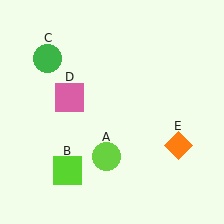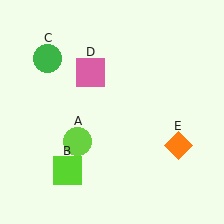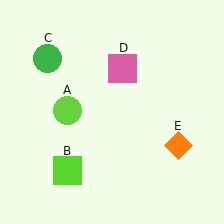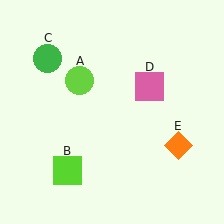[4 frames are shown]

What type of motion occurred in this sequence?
The lime circle (object A), pink square (object D) rotated clockwise around the center of the scene.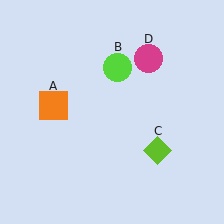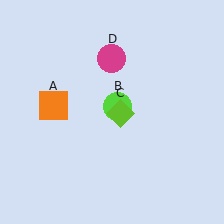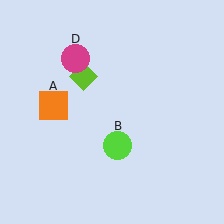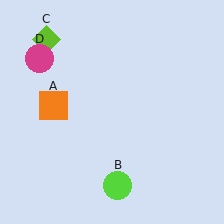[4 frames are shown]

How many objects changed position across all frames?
3 objects changed position: lime circle (object B), lime diamond (object C), magenta circle (object D).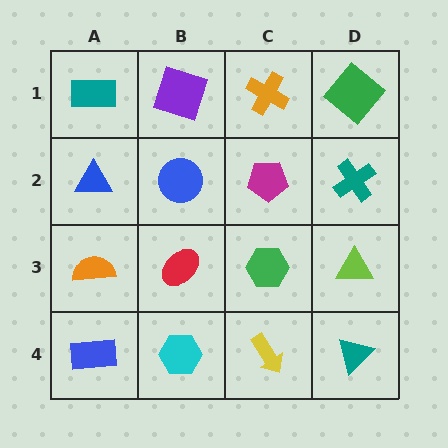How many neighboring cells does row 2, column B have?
4.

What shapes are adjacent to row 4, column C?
A green hexagon (row 3, column C), a cyan hexagon (row 4, column B), a teal triangle (row 4, column D).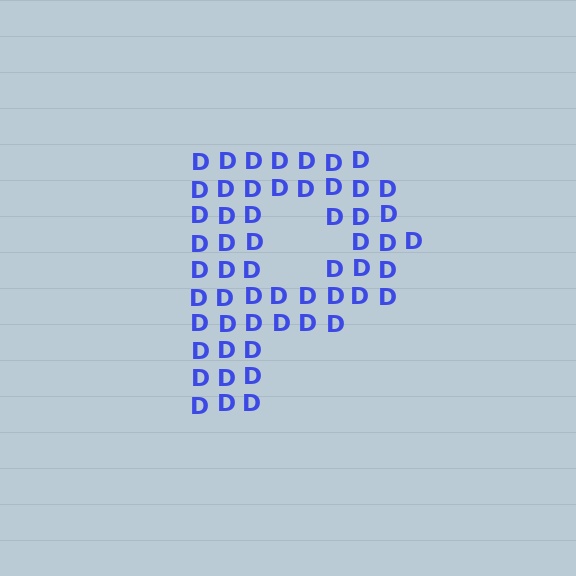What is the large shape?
The large shape is the letter P.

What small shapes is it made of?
It is made of small letter D's.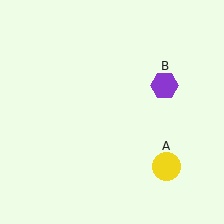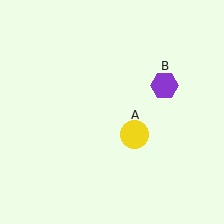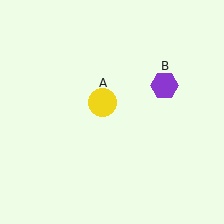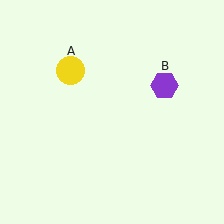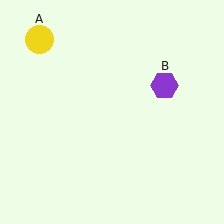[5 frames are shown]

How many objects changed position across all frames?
1 object changed position: yellow circle (object A).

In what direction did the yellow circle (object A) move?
The yellow circle (object A) moved up and to the left.